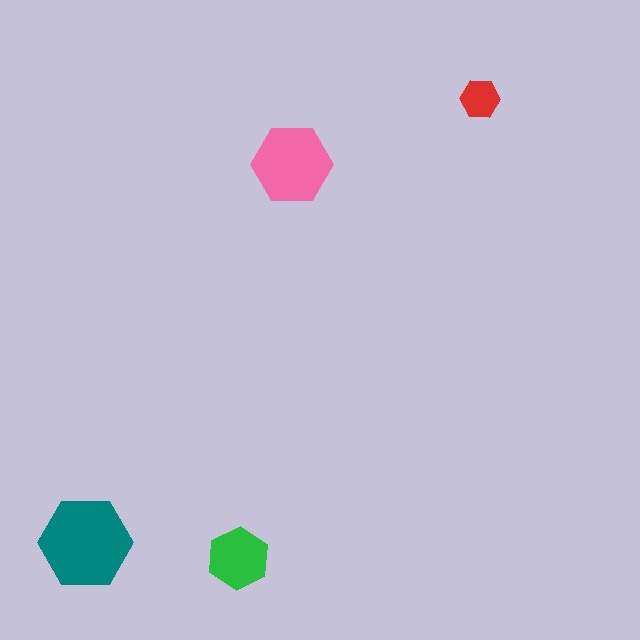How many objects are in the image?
There are 4 objects in the image.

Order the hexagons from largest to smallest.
the teal one, the pink one, the green one, the red one.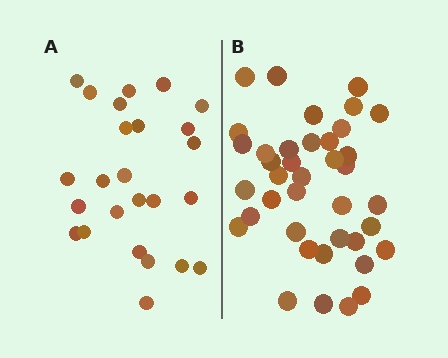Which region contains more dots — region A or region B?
Region B (the right region) has more dots.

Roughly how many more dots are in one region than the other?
Region B has approximately 15 more dots than region A.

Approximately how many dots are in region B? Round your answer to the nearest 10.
About 40 dots. (The exact count is 39, which rounds to 40.)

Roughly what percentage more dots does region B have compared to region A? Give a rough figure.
About 55% more.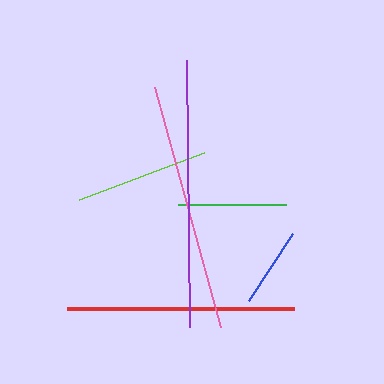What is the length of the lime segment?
The lime segment is approximately 133 pixels long.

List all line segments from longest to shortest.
From longest to shortest: purple, pink, red, lime, green, blue.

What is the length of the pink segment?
The pink segment is approximately 249 pixels long.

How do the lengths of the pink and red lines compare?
The pink and red lines are approximately the same length.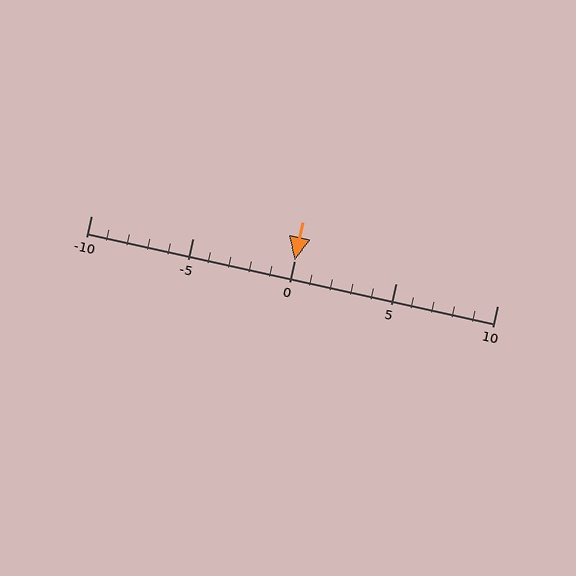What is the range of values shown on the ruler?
The ruler shows values from -10 to 10.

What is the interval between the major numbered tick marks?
The major tick marks are spaced 5 units apart.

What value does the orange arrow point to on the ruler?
The orange arrow points to approximately 0.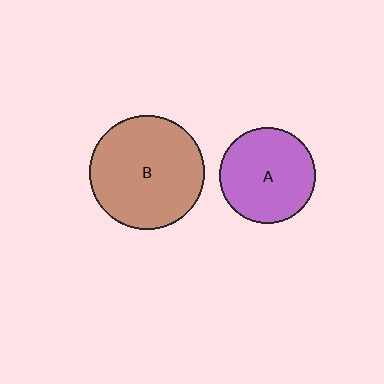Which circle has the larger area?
Circle B (brown).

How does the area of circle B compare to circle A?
Approximately 1.4 times.